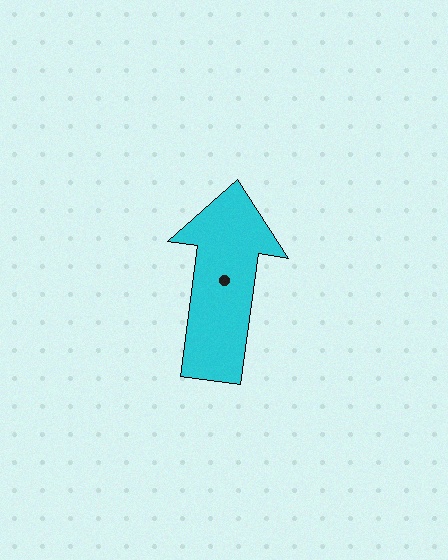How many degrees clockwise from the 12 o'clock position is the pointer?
Approximately 8 degrees.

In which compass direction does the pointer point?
North.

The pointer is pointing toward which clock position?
Roughly 12 o'clock.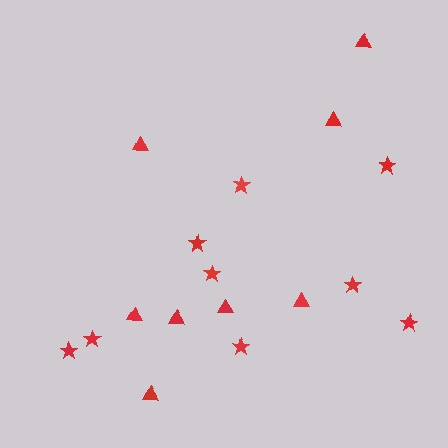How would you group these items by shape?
There are 2 groups: one group of stars (9) and one group of triangles (8).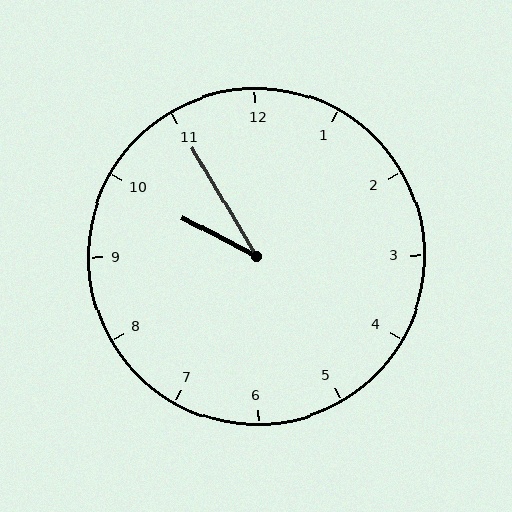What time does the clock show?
9:55.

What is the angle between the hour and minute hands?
Approximately 32 degrees.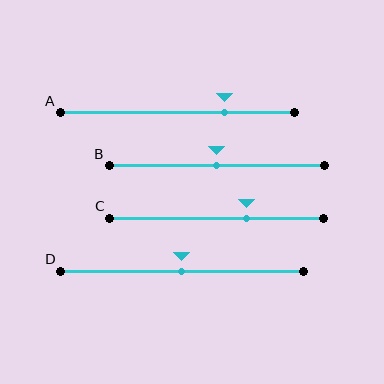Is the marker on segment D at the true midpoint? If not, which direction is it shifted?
Yes, the marker on segment D is at the true midpoint.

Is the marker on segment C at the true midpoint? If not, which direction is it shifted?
No, the marker on segment C is shifted to the right by about 14% of the segment length.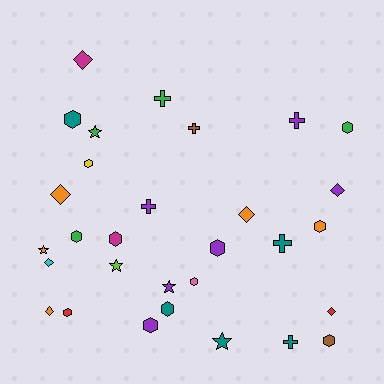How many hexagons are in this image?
There are 12 hexagons.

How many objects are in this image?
There are 30 objects.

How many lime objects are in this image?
There is 1 lime object.